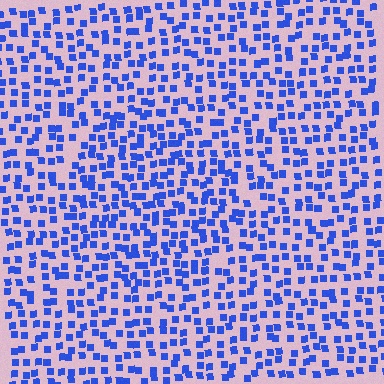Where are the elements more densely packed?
The elements are more densely packed inside the circle boundary.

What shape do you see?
I see a circle.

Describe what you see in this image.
The image contains small blue elements arranged at two different densities. A circle-shaped region is visible where the elements are more densely packed than the surrounding area.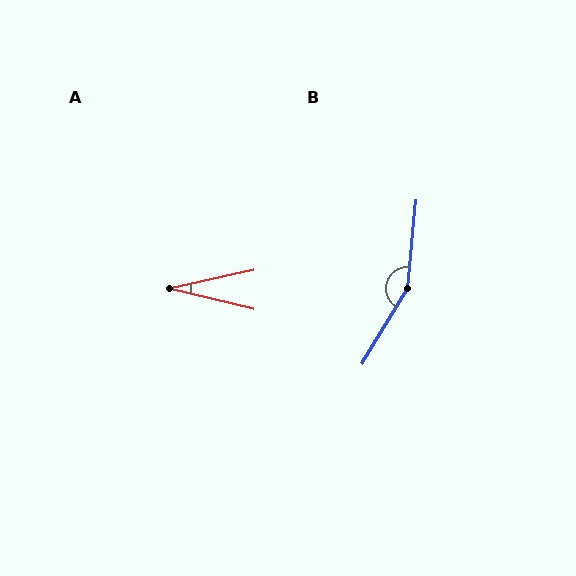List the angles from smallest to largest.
A (26°), B (154°).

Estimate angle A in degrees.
Approximately 26 degrees.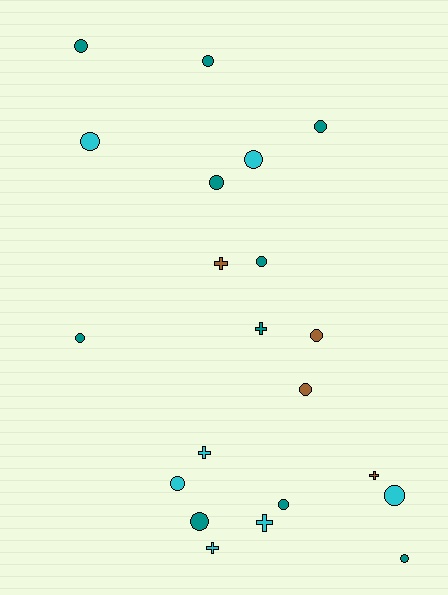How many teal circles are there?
There are 9 teal circles.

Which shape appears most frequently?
Circle, with 15 objects.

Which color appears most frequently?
Teal, with 10 objects.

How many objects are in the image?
There are 21 objects.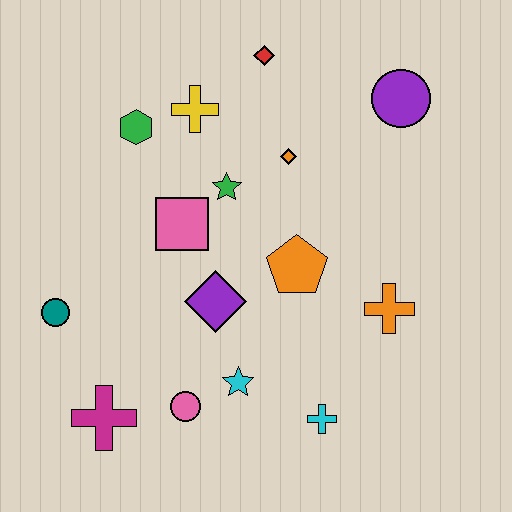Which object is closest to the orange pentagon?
The purple diamond is closest to the orange pentagon.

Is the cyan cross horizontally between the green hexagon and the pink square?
No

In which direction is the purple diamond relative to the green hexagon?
The purple diamond is below the green hexagon.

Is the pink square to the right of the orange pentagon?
No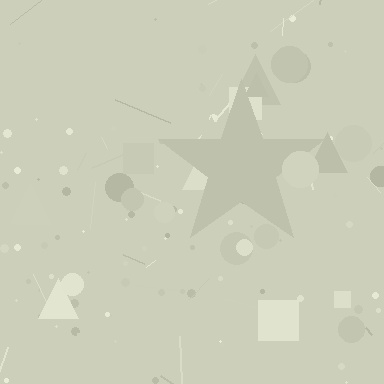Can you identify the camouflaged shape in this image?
The camouflaged shape is a star.